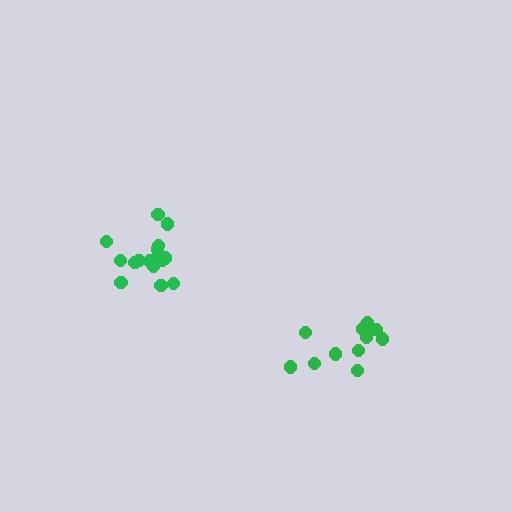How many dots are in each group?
Group 1: 11 dots, Group 2: 17 dots (28 total).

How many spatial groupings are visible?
There are 2 spatial groupings.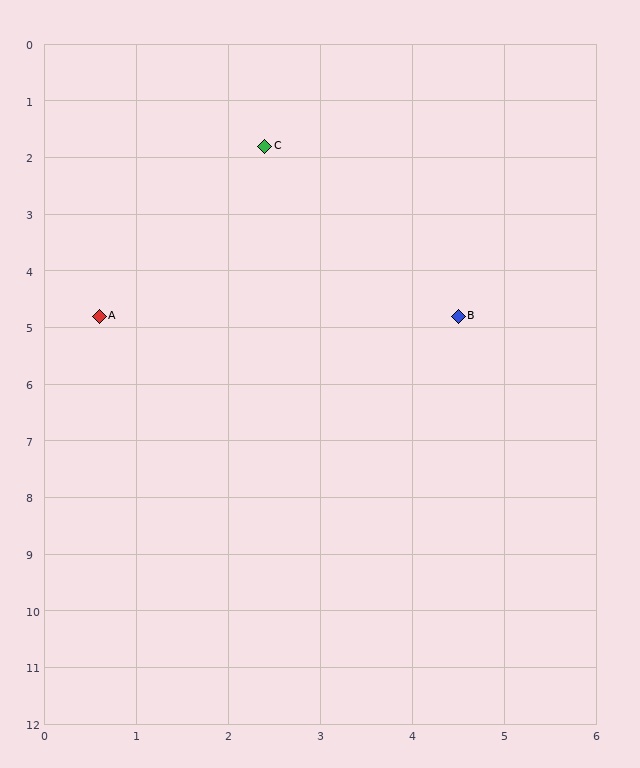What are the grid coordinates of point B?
Point B is at approximately (4.5, 4.8).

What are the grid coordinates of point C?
Point C is at approximately (2.4, 1.8).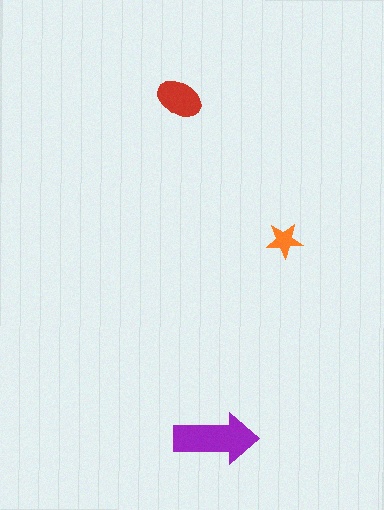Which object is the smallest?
The orange star.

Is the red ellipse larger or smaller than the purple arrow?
Smaller.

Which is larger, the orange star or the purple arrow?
The purple arrow.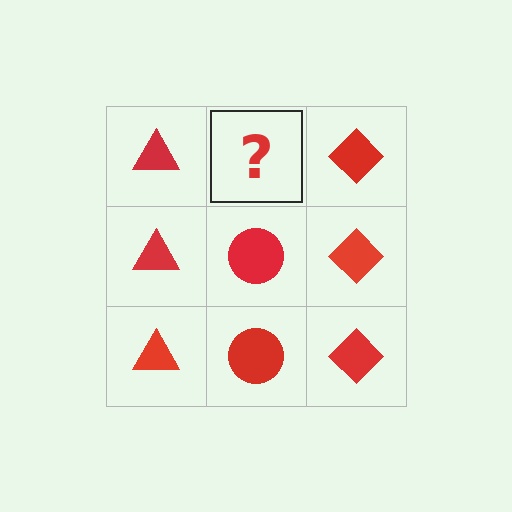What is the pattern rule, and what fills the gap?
The rule is that each column has a consistent shape. The gap should be filled with a red circle.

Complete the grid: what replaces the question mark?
The question mark should be replaced with a red circle.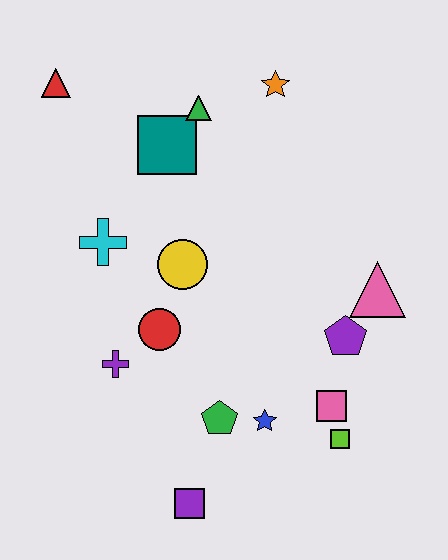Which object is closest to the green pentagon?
The blue star is closest to the green pentagon.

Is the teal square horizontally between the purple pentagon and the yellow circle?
No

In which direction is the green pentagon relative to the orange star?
The green pentagon is below the orange star.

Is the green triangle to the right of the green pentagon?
No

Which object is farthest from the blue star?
The red triangle is farthest from the blue star.